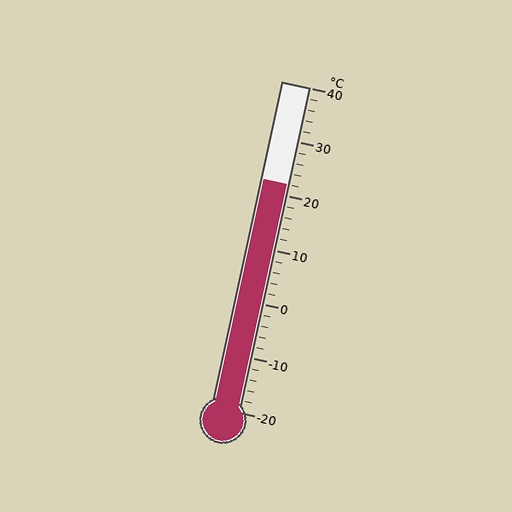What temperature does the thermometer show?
The thermometer shows approximately 22°C.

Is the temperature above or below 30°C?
The temperature is below 30°C.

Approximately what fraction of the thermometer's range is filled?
The thermometer is filled to approximately 70% of its range.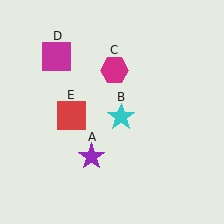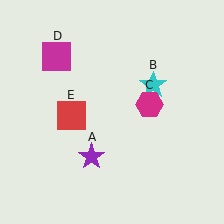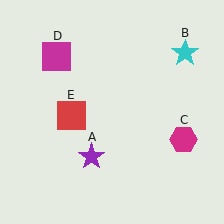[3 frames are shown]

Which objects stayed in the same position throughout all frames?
Purple star (object A) and magenta square (object D) and red square (object E) remained stationary.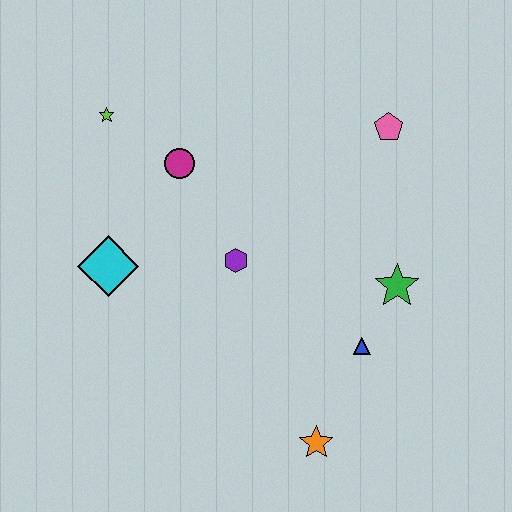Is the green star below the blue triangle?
No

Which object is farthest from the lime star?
The orange star is farthest from the lime star.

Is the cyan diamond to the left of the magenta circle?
Yes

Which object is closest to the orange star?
The blue triangle is closest to the orange star.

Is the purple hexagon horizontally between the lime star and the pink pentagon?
Yes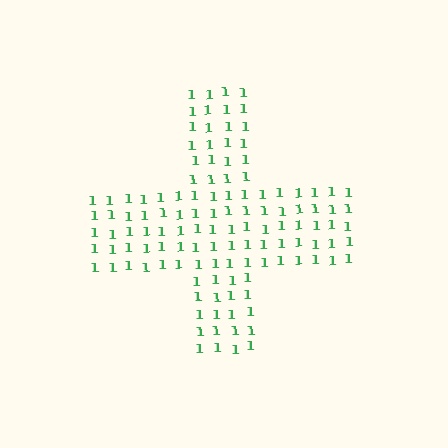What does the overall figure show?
The overall figure shows a cross.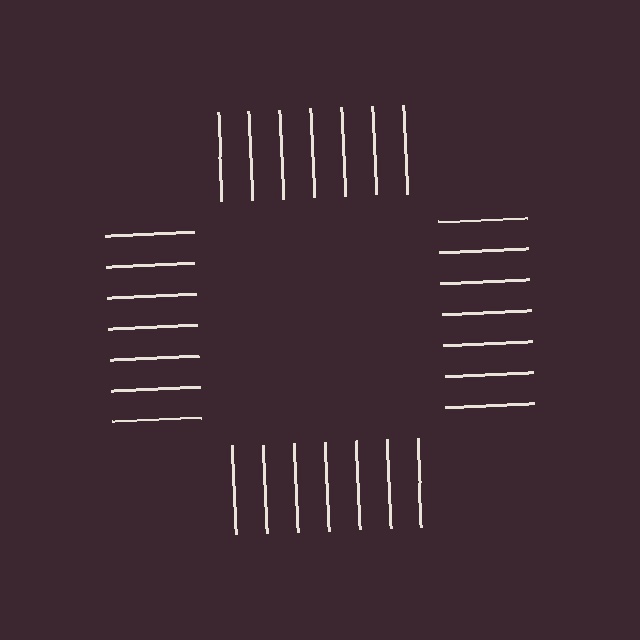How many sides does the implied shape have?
4 sides — the line-ends trace a square.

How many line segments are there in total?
28 — 7 along each of the 4 edges.